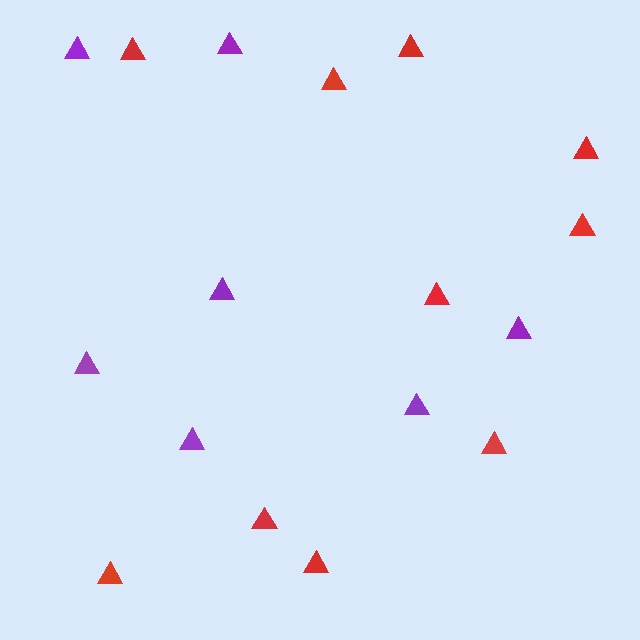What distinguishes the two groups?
There are 2 groups: one group of purple triangles (7) and one group of red triangles (10).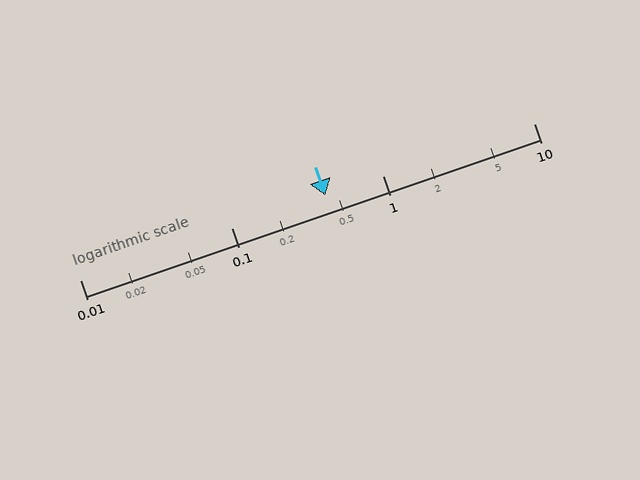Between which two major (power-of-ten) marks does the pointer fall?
The pointer is between 0.1 and 1.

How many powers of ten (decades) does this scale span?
The scale spans 3 decades, from 0.01 to 10.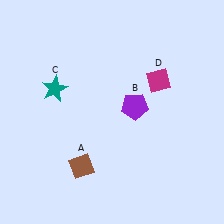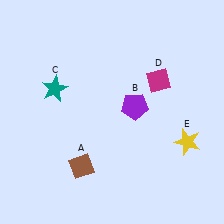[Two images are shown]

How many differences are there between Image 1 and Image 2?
There is 1 difference between the two images.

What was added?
A yellow star (E) was added in Image 2.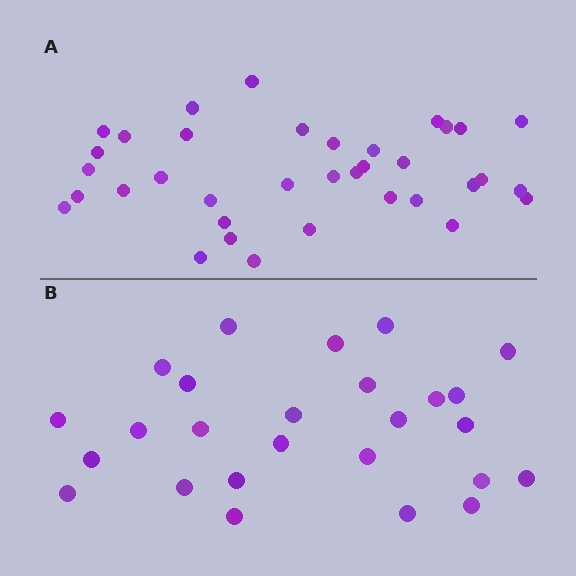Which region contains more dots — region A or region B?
Region A (the top region) has more dots.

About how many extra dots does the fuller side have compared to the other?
Region A has roughly 10 or so more dots than region B.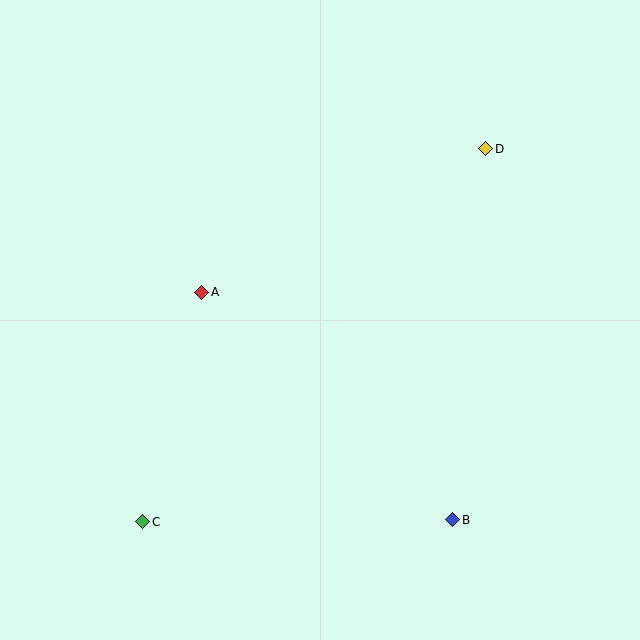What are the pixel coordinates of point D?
Point D is at (486, 149).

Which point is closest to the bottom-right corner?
Point B is closest to the bottom-right corner.